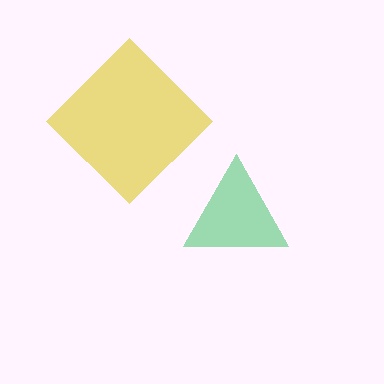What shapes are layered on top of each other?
The layered shapes are: a green triangle, a yellow diamond.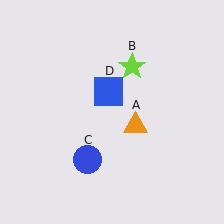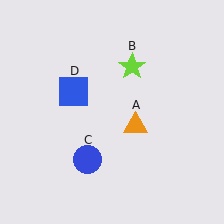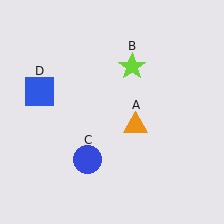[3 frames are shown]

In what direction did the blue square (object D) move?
The blue square (object D) moved left.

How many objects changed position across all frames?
1 object changed position: blue square (object D).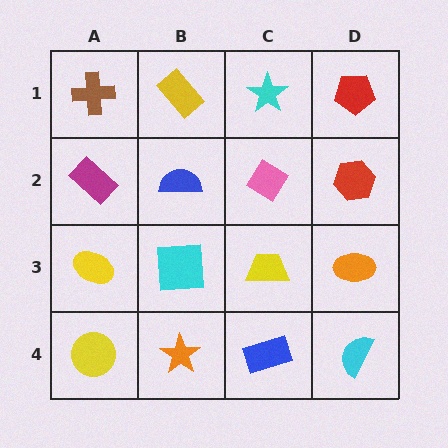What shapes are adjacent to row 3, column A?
A magenta rectangle (row 2, column A), a yellow circle (row 4, column A), a cyan square (row 3, column B).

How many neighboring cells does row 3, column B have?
4.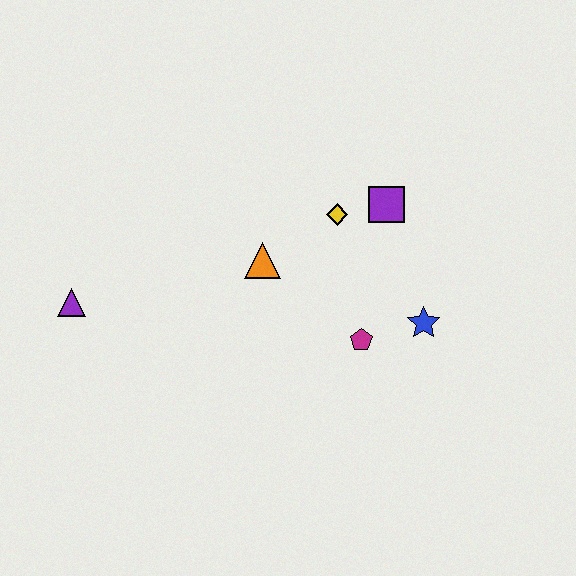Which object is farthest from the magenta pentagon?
The purple triangle is farthest from the magenta pentagon.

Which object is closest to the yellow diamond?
The purple square is closest to the yellow diamond.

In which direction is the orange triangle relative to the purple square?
The orange triangle is to the left of the purple square.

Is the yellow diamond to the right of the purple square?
No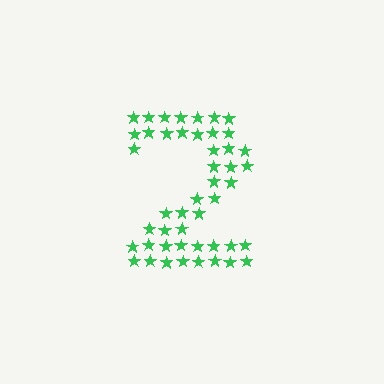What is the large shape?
The large shape is the digit 2.